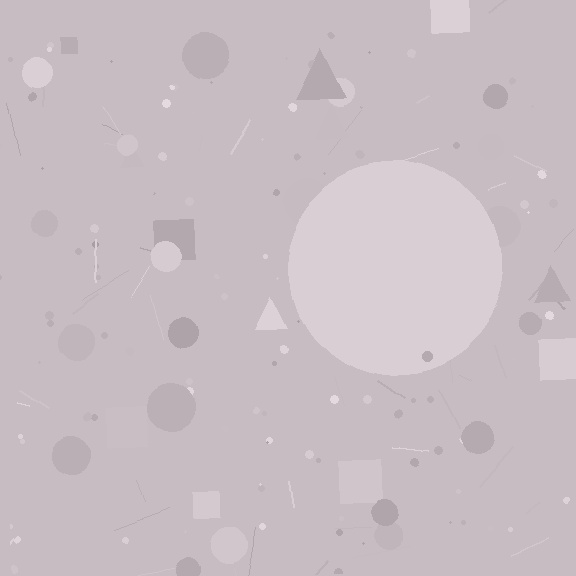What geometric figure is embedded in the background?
A circle is embedded in the background.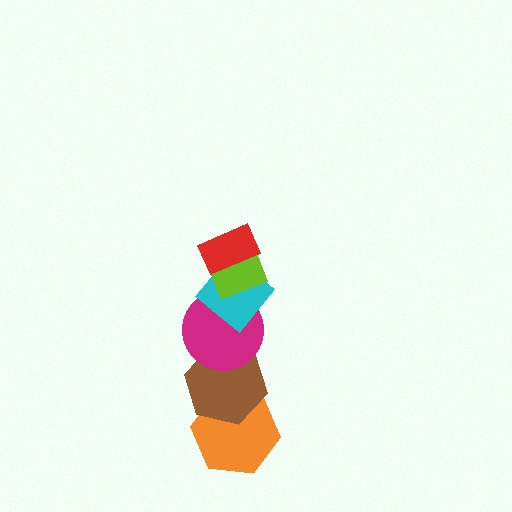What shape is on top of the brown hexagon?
The magenta circle is on top of the brown hexagon.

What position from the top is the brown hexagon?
The brown hexagon is 5th from the top.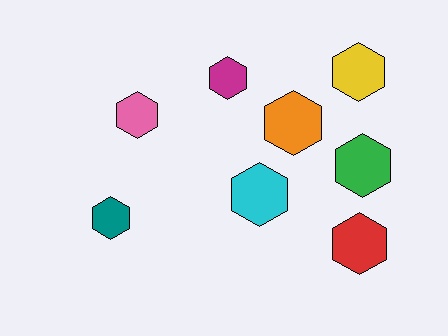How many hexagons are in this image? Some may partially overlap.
There are 8 hexagons.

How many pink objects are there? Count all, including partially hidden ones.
There is 1 pink object.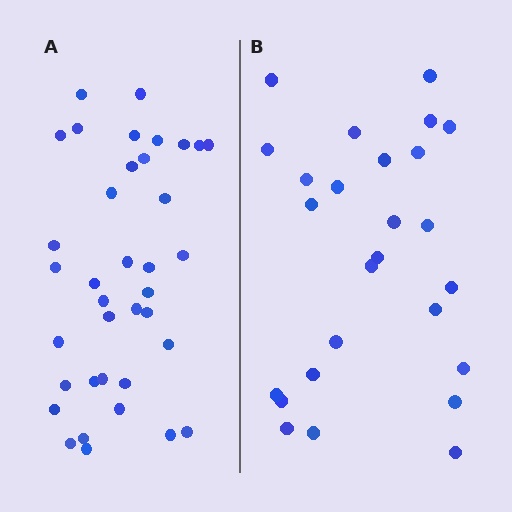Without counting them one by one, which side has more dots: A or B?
Region A (the left region) has more dots.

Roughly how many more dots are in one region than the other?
Region A has roughly 12 or so more dots than region B.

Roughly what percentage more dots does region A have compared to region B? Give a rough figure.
About 40% more.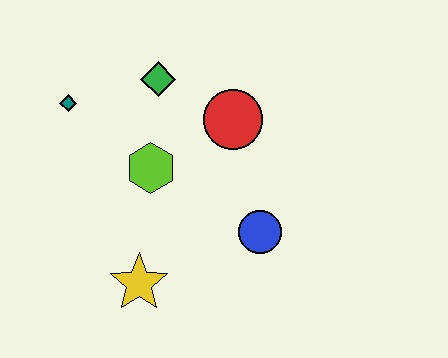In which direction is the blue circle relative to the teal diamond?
The blue circle is to the right of the teal diamond.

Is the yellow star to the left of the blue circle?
Yes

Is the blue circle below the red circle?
Yes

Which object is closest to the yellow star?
The lime hexagon is closest to the yellow star.